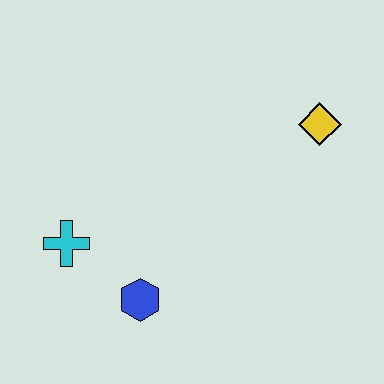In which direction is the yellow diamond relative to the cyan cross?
The yellow diamond is to the right of the cyan cross.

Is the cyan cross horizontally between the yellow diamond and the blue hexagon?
No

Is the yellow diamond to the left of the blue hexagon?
No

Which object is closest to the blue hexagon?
The cyan cross is closest to the blue hexagon.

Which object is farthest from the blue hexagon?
The yellow diamond is farthest from the blue hexagon.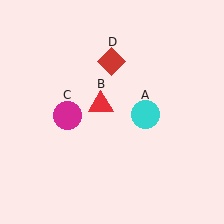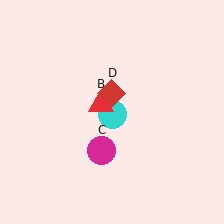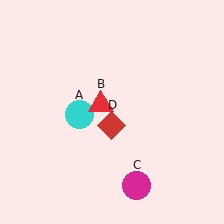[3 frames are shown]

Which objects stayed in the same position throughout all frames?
Red triangle (object B) remained stationary.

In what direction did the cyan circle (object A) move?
The cyan circle (object A) moved left.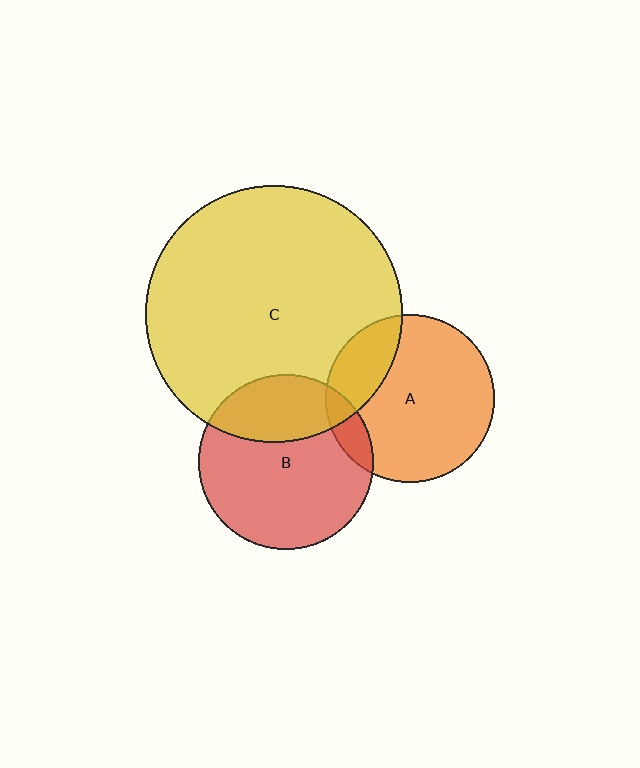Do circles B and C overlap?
Yes.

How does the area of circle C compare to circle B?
Approximately 2.2 times.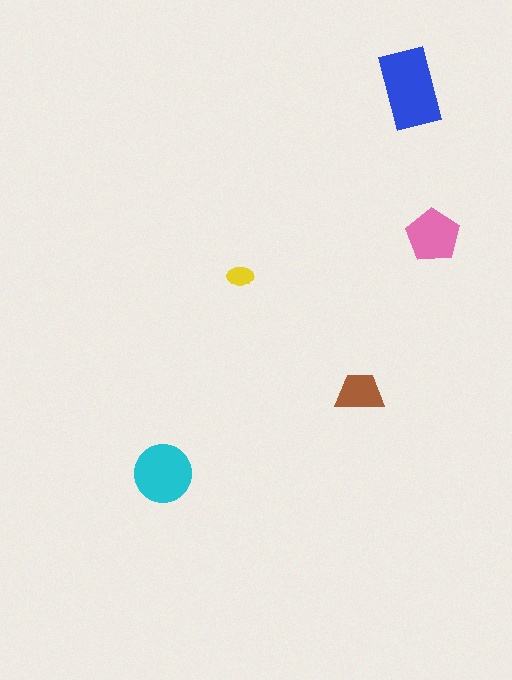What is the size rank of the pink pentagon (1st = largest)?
3rd.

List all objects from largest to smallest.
The blue rectangle, the cyan circle, the pink pentagon, the brown trapezoid, the yellow ellipse.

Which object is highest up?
The blue rectangle is topmost.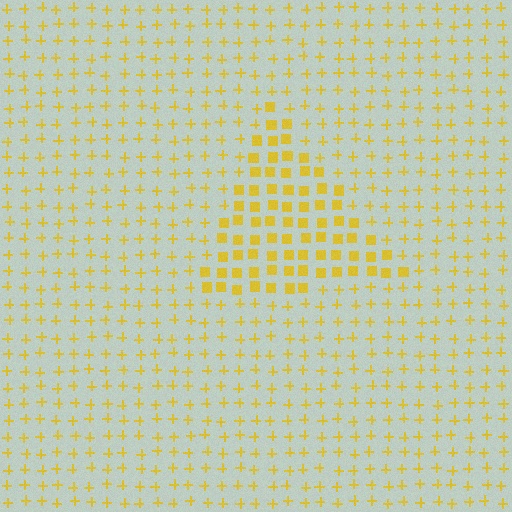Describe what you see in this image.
The image is filled with small yellow elements arranged in a uniform grid. A triangle-shaped region contains squares, while the surrounding area contains plus signs. The boundary is defined purely by the change in element shape.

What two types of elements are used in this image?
The image uses squares inside the triangle region and plus signs outside it.